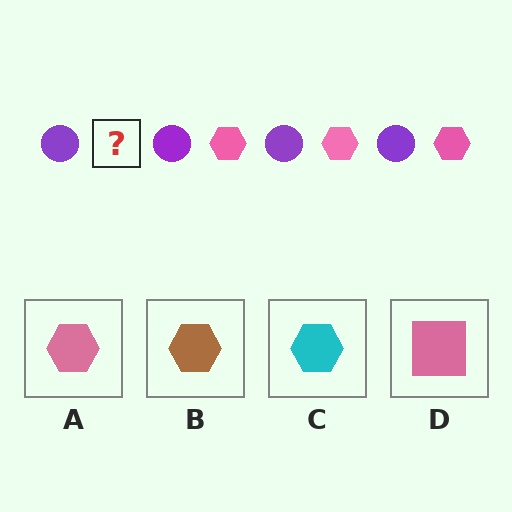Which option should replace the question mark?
Option A.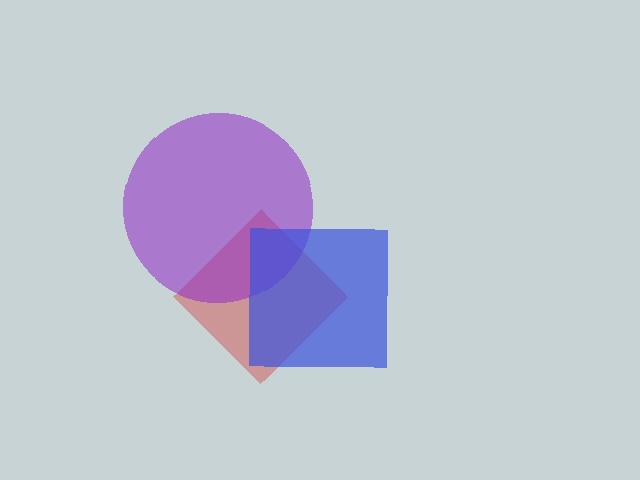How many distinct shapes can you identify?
There are 3 distinct shapes: a red diamond, a purple circle, a blue square.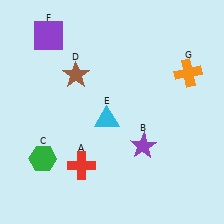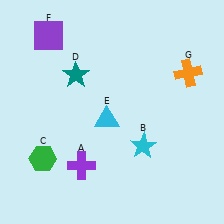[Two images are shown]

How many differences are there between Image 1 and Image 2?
There are 3 differences between the two images.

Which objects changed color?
A changed from red to purple. B changed from purple to cyan. D changed from brown to teal.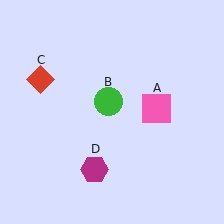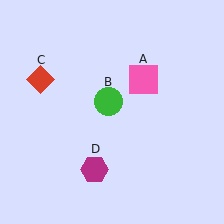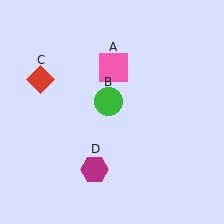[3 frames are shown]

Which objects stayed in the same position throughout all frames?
Green circle (object B) and red diamond (object C) and magenta hexagon (object D) remained stationary.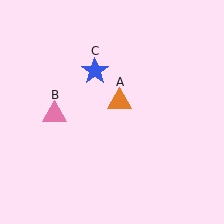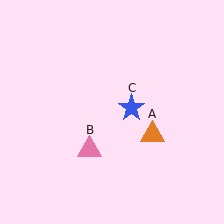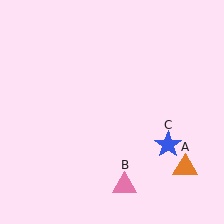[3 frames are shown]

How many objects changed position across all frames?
3 objects changed position: orange triangle (object A), pink triangle (object B), blue star (object C).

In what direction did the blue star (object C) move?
The blue star (object C) moved down and to the right.